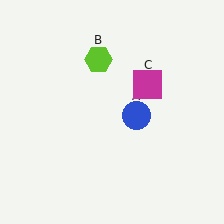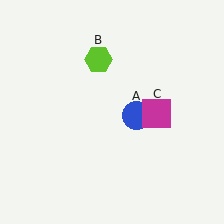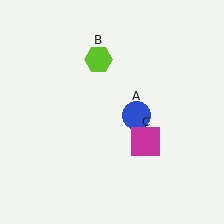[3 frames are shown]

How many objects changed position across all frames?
1 object changed position: magenta square (object C).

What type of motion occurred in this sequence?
The magenta square (object C) rotated clockwise around the center of the scene.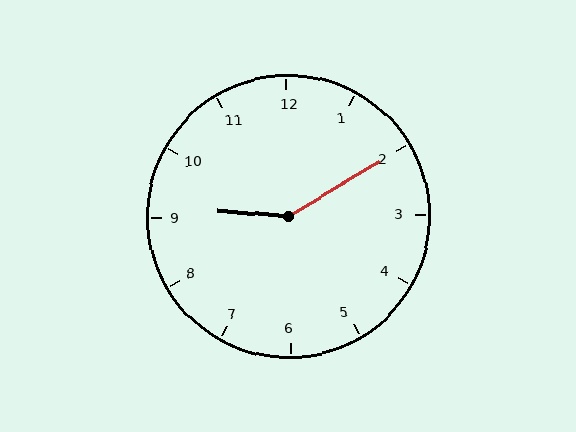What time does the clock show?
9:10.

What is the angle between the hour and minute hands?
Approximately 145 degrees.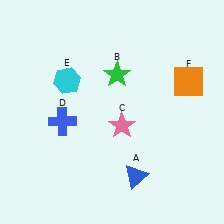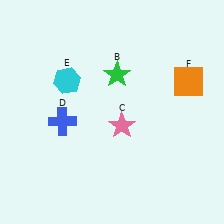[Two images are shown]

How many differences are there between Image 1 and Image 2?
There is 1 difference between the two images.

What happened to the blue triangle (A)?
The blue triangle (A) was removed in Image 2. It was in the bottom-right area of Image 1.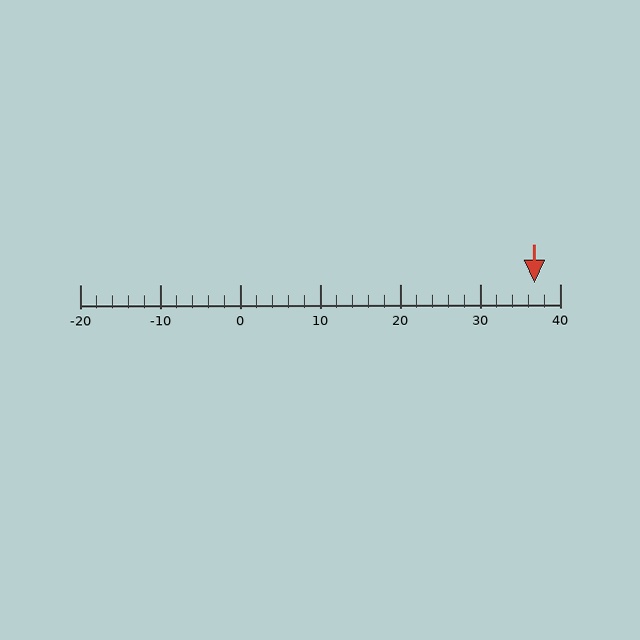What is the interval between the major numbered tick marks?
The major tick marks are spaced 10 units apart.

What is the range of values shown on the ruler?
The ruler shows values from -20 to 40.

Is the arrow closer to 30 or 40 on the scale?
The arrow is closer to 40.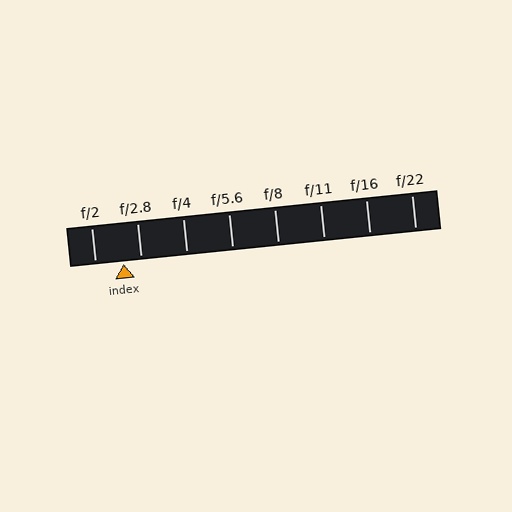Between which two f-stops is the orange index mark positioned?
The index mark is between f/2 and f/2.8.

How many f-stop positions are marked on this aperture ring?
There are 8 f-stop positions marked.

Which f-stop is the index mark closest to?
The index mark is closest to f/2.8.